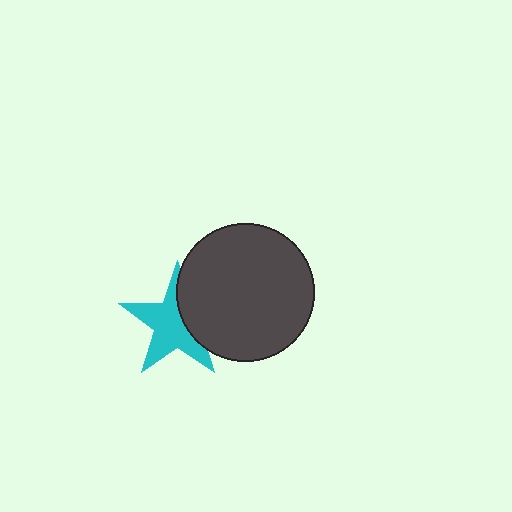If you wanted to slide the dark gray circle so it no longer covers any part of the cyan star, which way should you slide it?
Slide it right — that is the most direct way to separate the two shapes.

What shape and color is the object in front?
The object in front is a dark gray circle.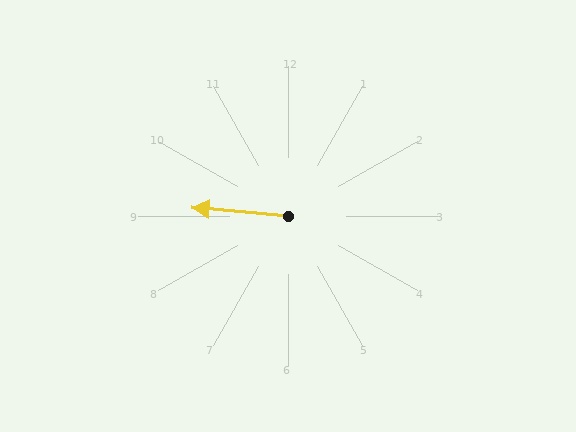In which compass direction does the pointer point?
West.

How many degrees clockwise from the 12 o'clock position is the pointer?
Approximately 275 degrees.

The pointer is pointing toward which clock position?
Roughly 9 o'clock.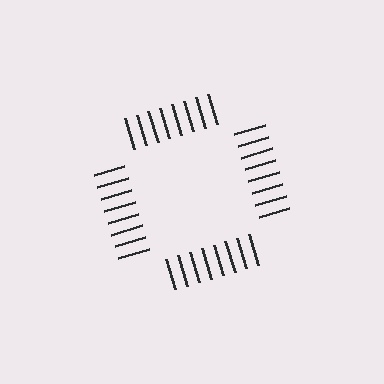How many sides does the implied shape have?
4 sides — the line-ends trace a square.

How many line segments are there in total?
32 — 8 along each of the 4 edges.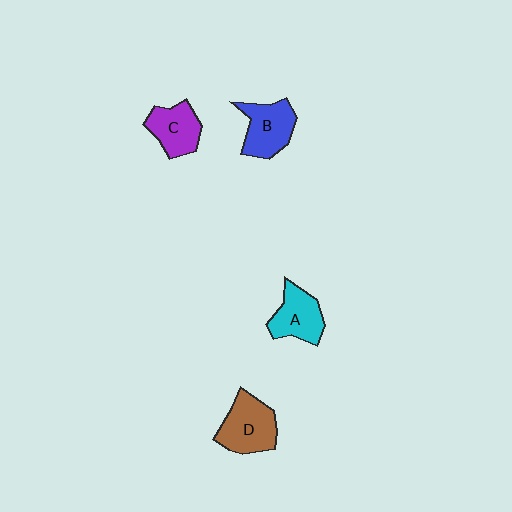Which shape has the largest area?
Shape D (brown).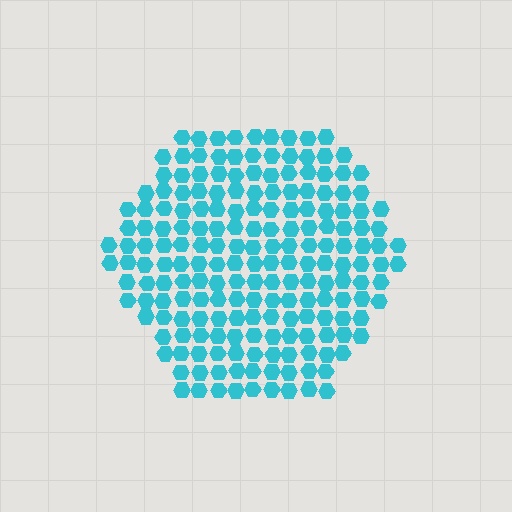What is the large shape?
The large shape is a hexagon.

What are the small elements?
The small elements are hexagons.